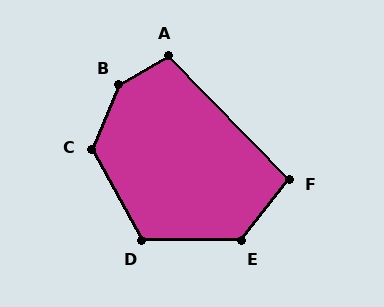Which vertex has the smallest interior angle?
F, at approximately 98 degrees.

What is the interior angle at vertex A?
Approximately 104 degrees (obtuse).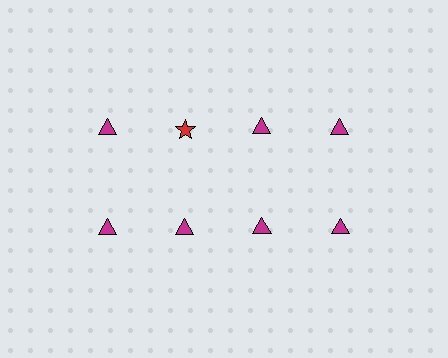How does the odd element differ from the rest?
It differs in both color (red instead of magenta) and shape (star instead of triangle).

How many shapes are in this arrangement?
There are 8 shapes arranged in a grid pattern.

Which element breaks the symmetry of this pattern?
The red star in the top row, second from left column breaks the symmetry. All other shapes are magenta triangles.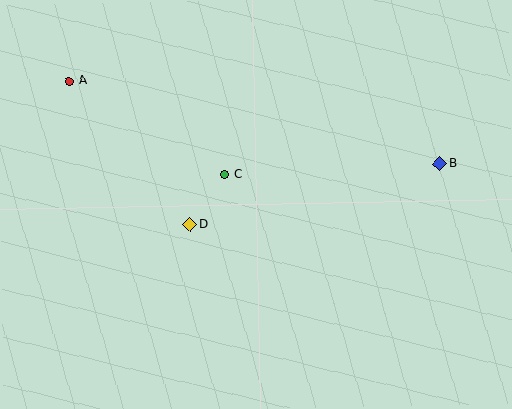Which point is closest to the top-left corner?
Point A is closest to the top-left corner.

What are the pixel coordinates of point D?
Point D is at (190, 225).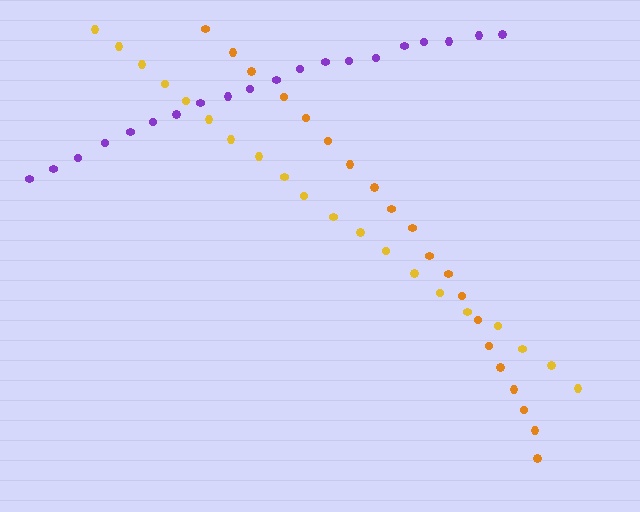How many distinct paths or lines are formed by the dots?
There are 3 distinct paths.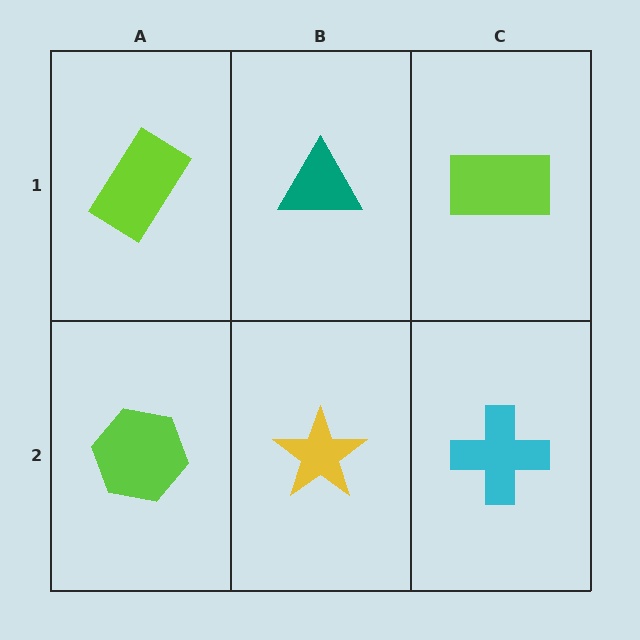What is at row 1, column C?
A lime rectangle.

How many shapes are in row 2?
3 shapes.